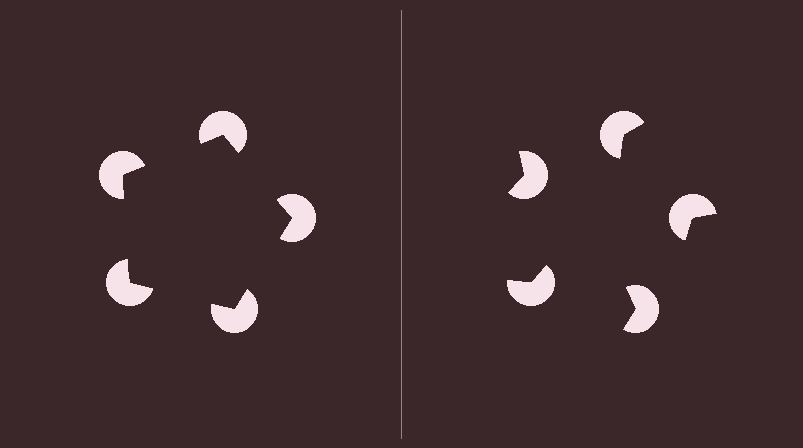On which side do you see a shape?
An illusory pentagon appears on the left side. On the right side the wedge cuts are rotated, so no coherent shape forms.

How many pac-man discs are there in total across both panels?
10 — 5 on each side.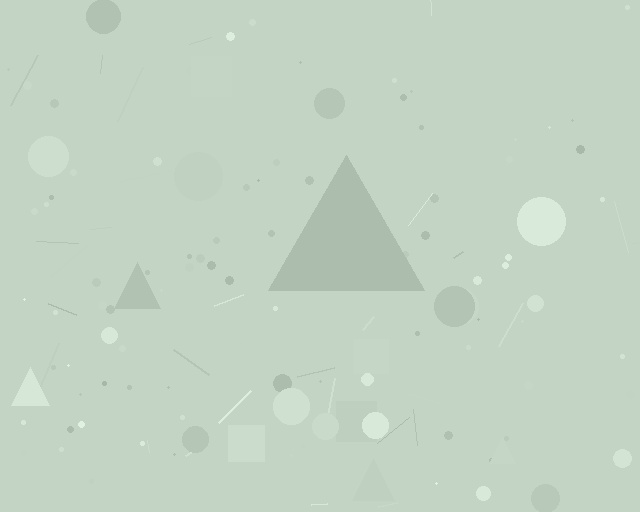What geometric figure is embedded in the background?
A triangle is embedded in the background.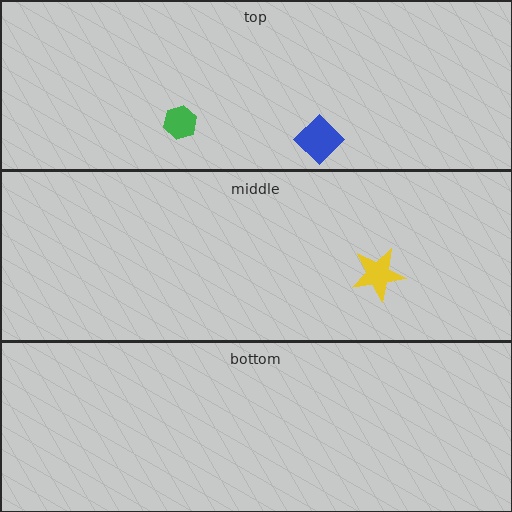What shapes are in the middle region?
The yellow star.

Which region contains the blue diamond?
The top region.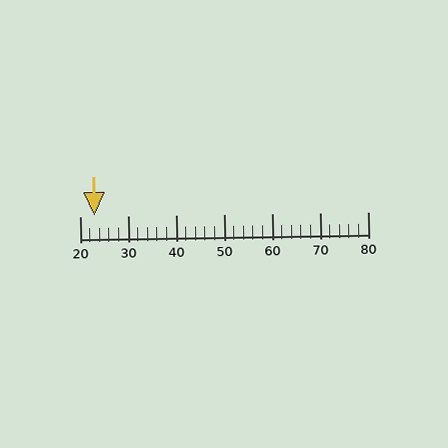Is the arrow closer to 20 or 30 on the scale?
The arrow is closer to 20.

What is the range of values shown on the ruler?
The ruler shows values from 20 to 80.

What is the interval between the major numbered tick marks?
The major tick marks are spaced 10 units apart.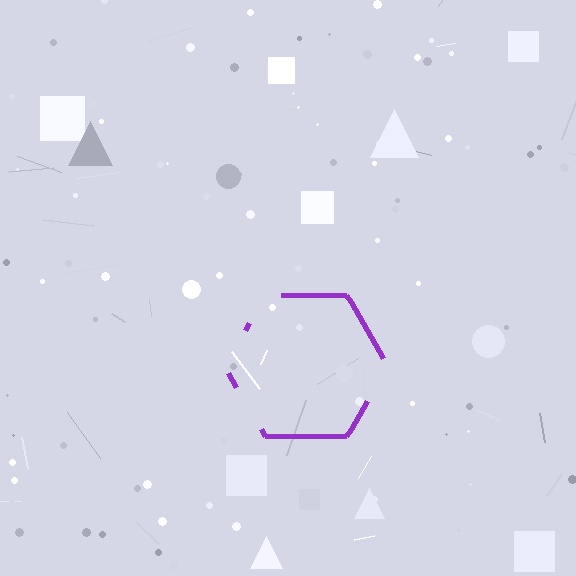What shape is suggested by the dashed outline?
The dashed outline suggests a hexagon.